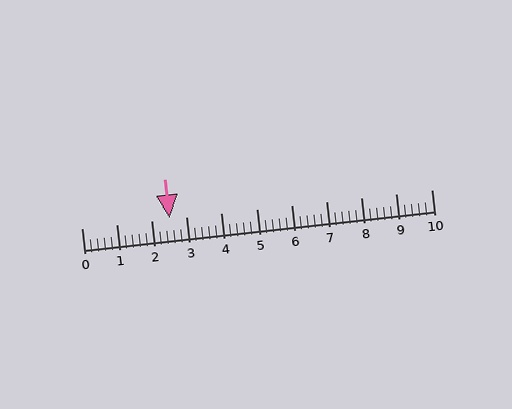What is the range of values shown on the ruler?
The ruler shows values from 0 to 10.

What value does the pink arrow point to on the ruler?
The pink arrow points to approximately 2.5.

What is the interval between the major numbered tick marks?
The major tick marks are spaced 1 units apart.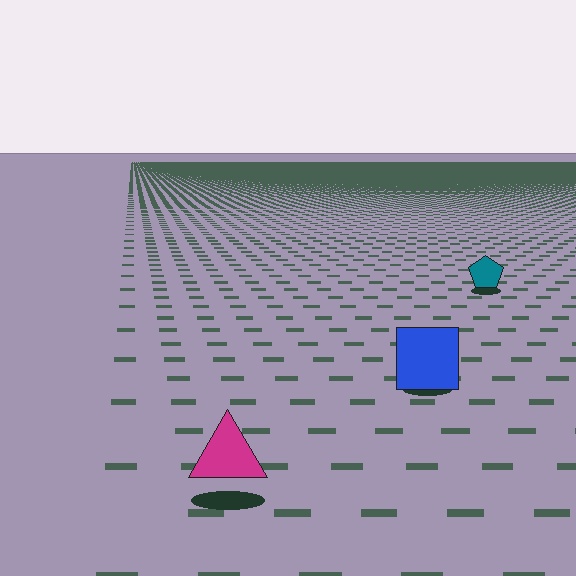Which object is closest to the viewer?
The magenta triangle is closest. The texture marks near it are larger and more spread out.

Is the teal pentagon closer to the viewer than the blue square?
No. The blue square is closer — you can tell from the texture gradient: the ground texture is coarser near it.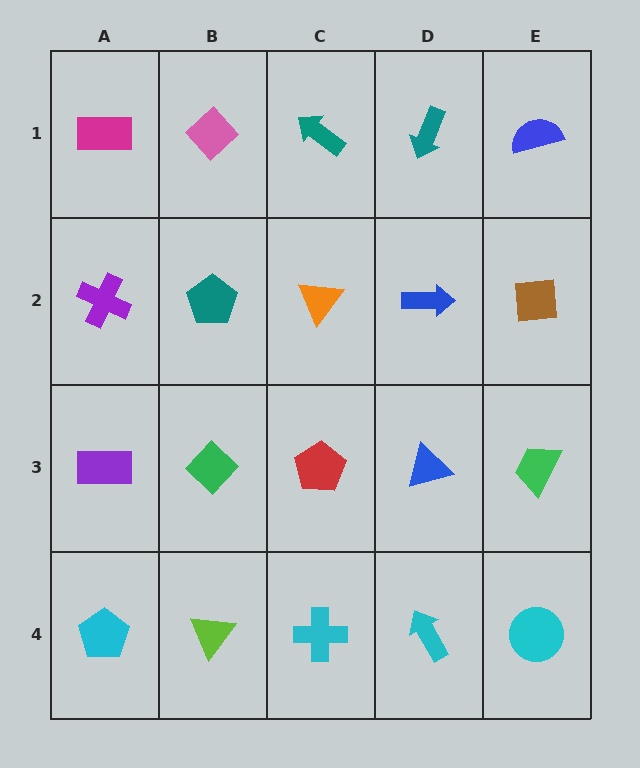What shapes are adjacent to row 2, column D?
A teal arrow (row 1, column D), a blue triangle (row 3, column D), an orange triangle (row 2, column C), a brown square (row 2, column E).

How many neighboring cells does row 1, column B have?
3.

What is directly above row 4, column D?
A blue triangle.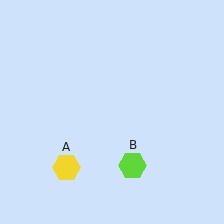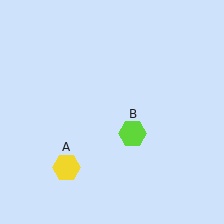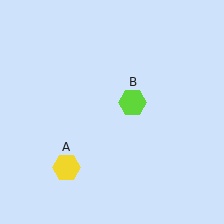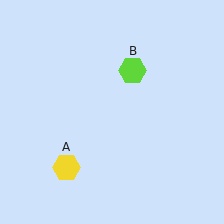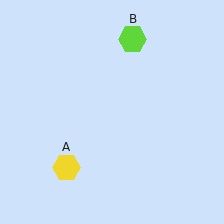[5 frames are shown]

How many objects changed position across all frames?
1 object changed position: lime hexagon (object B).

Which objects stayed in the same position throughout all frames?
Yellow hexagon (object A) remained stationary.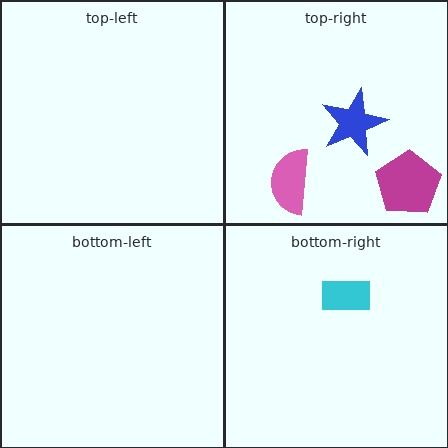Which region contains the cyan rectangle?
The bottom-right region.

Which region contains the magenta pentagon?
The top-right region.